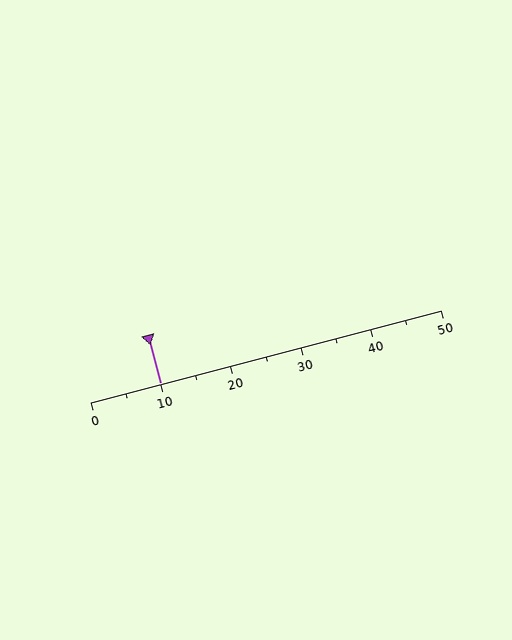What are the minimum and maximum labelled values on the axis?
The axis runs from 0 to 50.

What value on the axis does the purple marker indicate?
The marker indicates approximately 10.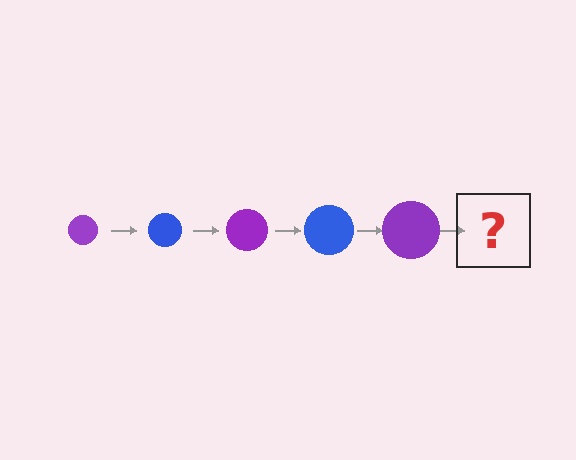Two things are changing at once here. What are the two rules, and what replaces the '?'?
The two rules are that the circle grows larger each step and the color cycles through purple and blue. The '?' should be a blue circle, larger than the previous one.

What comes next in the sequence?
The next element should be a blue circle, larger than the previous one.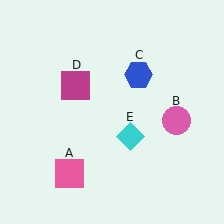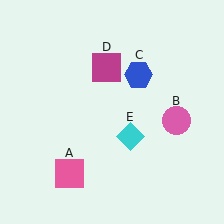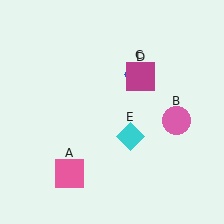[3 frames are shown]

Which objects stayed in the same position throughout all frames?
Pink square (object A) and pink circle (object B) and blue hexagon (object C) and cyan diamond (object E) remained stationary.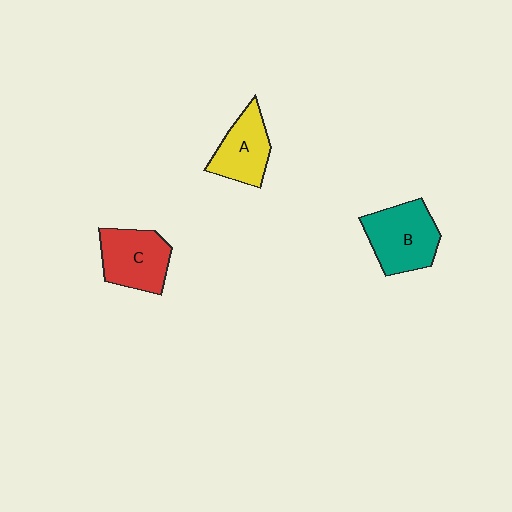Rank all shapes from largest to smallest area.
From largest to smallest: B (teal), C (red), A (yellow).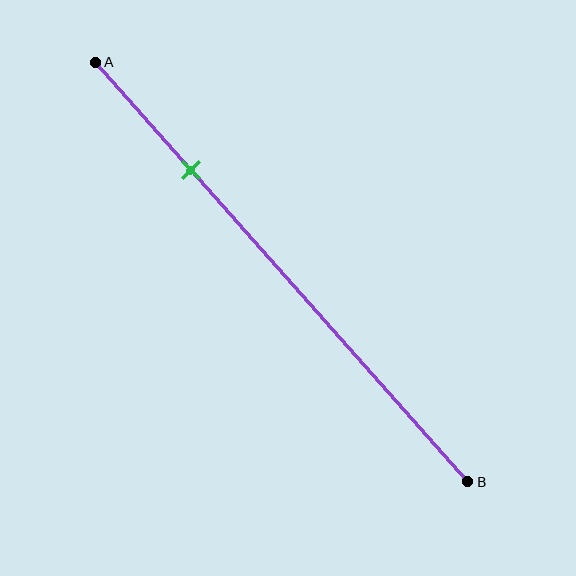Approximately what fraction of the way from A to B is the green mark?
The green mark is approximately 25% of the way from A to B.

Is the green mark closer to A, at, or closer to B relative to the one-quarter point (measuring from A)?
The green mark is approximately at the one-quarter point of segment AB.